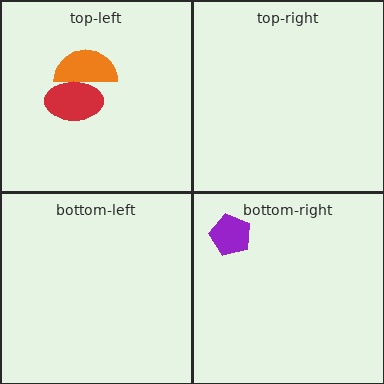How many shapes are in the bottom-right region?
1.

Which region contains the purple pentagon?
The bottom-right region.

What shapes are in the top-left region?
The orange semicircle, the red ellipse.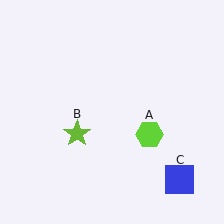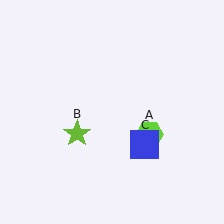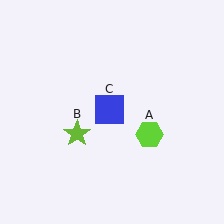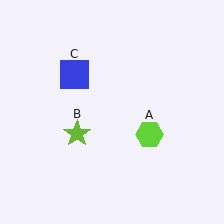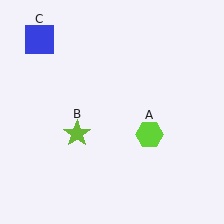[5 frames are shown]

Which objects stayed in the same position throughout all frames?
Lime hexagon (object A) and lime star (object B) remained stationary.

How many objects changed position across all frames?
1 object changed position: blue square (object C).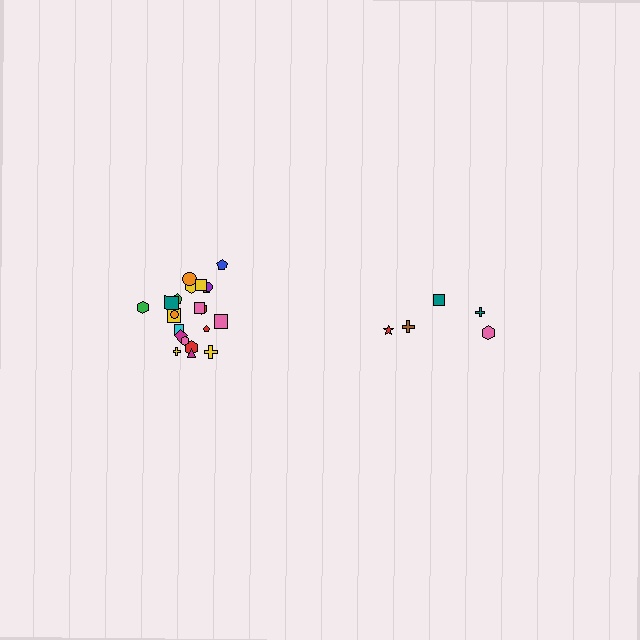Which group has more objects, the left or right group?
The left group.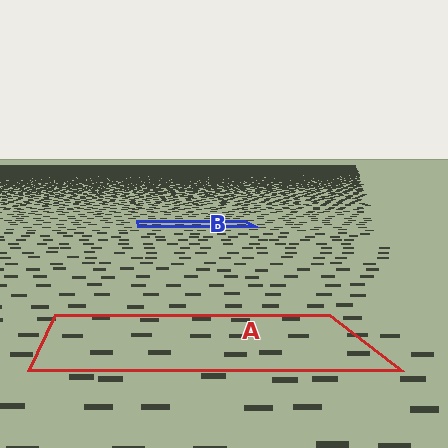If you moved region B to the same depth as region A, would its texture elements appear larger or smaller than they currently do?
They would appear larger. At a closer depth, the same texture elements are projected at a bigger on-screen size.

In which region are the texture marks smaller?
The texture marks are smaller in region B, because it is farther away.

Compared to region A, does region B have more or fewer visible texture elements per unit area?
Region B has more texture elements per unit area — they are packed more densely because it is farther away.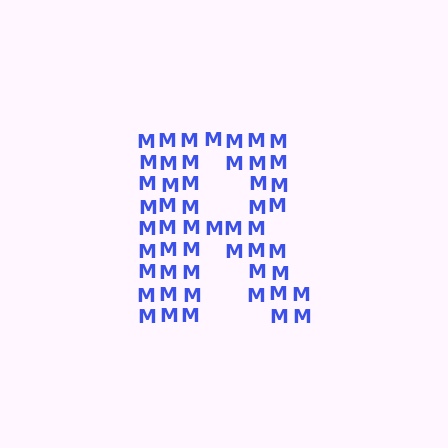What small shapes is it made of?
It is made of small letter M's.